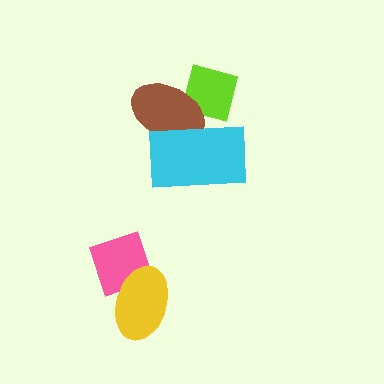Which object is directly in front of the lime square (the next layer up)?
The brown ellipse is directly in front of the lime square.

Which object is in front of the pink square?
The yellow ellipse is in front of the pink square.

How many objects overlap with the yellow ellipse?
1 object overlaps with the yellow ellipse.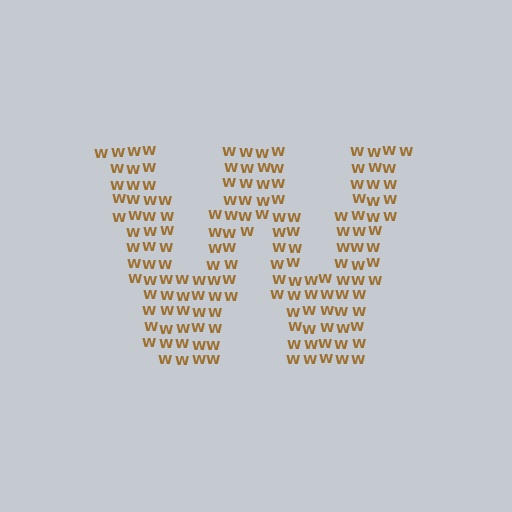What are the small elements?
The small elements are letter W's.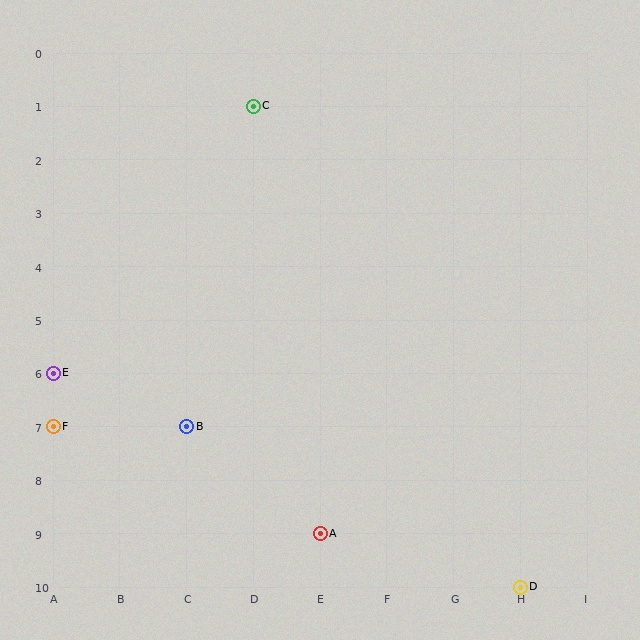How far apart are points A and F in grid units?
Points A and F are 4 columns and 2 rows apart (about 4.5 grid units diagonally).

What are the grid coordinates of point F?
Point F is at grid coordinates (A, 7).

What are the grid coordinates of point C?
Point C is at grid coordinates (D, 1).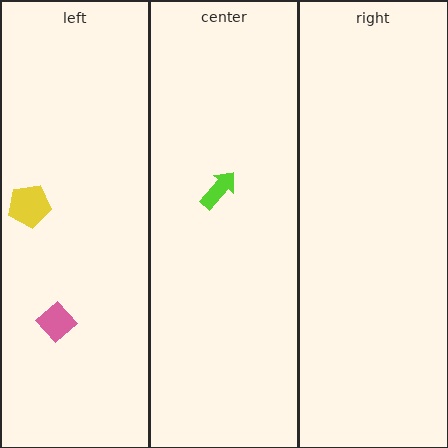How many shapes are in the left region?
2.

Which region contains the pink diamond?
The left region.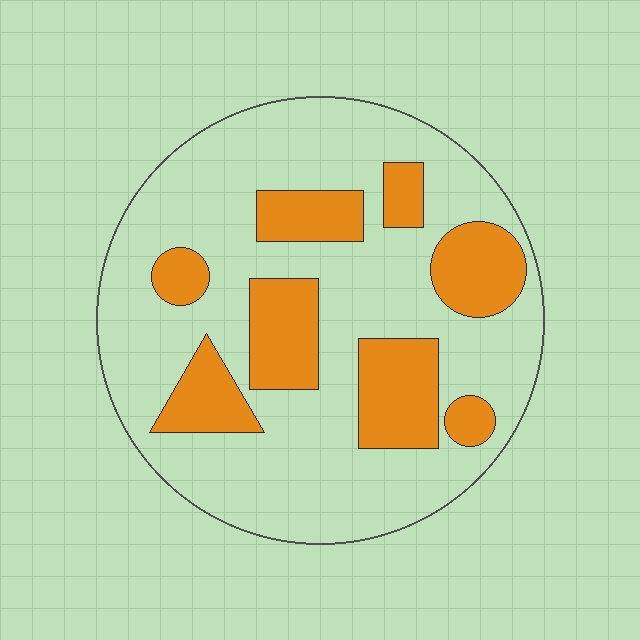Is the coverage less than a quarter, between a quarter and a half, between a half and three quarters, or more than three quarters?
Between a quarter and a half.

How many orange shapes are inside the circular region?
8.